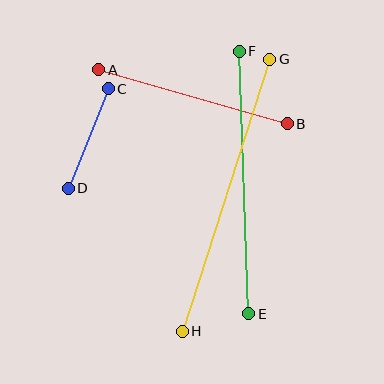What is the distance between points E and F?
The distance is approximately 263 pixels.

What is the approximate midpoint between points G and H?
The midpoint is at approximately (226, 195) pixels.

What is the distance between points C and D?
The distance is approximately 107 pixels.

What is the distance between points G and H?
The distance is approximately 286 pixels.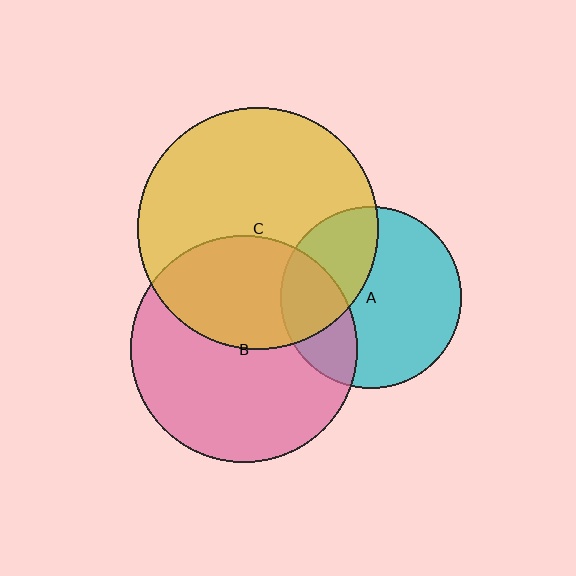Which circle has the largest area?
Circle C (yellow).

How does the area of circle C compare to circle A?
Approximately 1.8 times.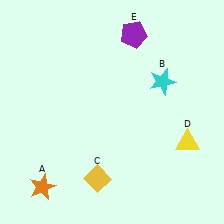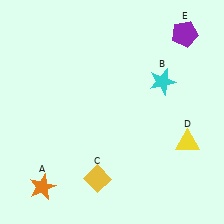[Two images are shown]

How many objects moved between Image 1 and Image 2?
1 object moved between the two images.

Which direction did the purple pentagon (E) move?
The purple pentagon (E) moved right.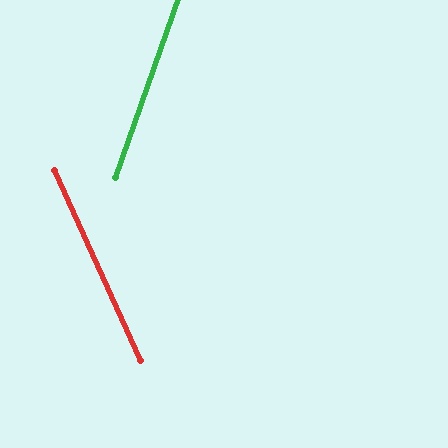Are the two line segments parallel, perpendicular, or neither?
Neither parallel nor perpendicular — they differ by about 44°.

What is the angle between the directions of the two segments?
Approximately 44 degrees.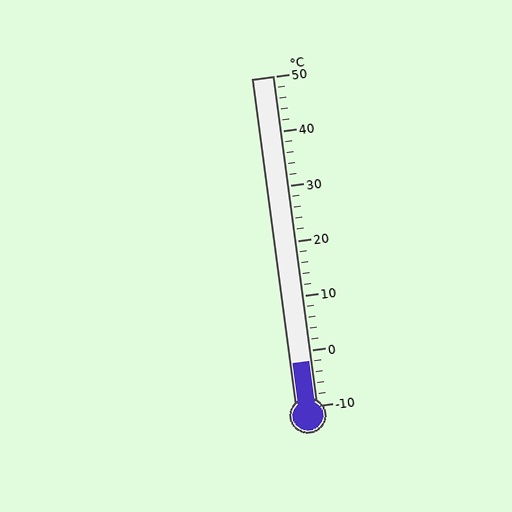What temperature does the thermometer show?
The thermometer shows approximately -2°C.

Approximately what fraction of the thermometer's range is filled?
The thermometer is filled to approximately 15% of its range.